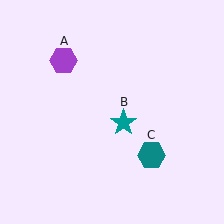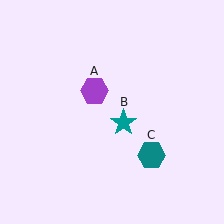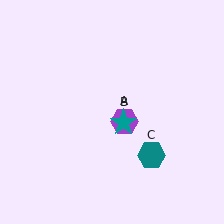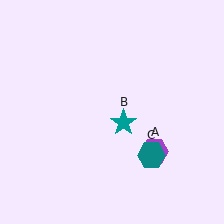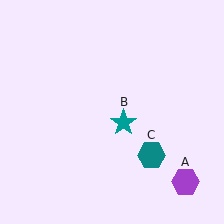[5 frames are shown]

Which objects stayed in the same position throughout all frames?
Teal star (object B) and teal hexagon (object C) remained stationary.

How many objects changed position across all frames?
1 object changed position: purple hexagon (object A).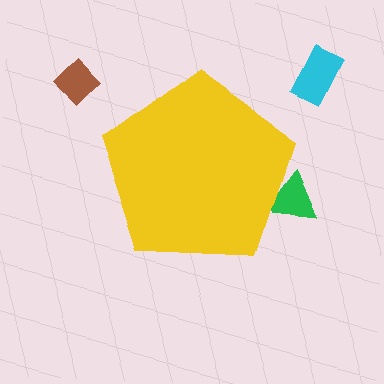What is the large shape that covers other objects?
A yellow pentagon.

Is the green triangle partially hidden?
Yes, the green triangle is partially hidden behind the yellow pentagon.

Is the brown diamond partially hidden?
No, the brown diamond is fully visible.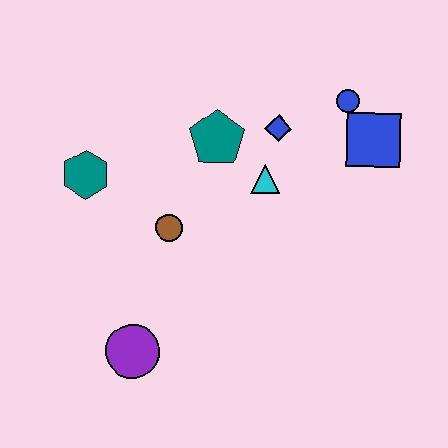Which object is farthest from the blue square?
The purple circle is farthest from the blue square.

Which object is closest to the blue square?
The blue circle is closest to the blue square.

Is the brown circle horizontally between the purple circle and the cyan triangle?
Yes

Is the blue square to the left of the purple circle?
No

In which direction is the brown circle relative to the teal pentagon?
The brown circle is below the teal pentagon.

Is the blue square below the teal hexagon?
No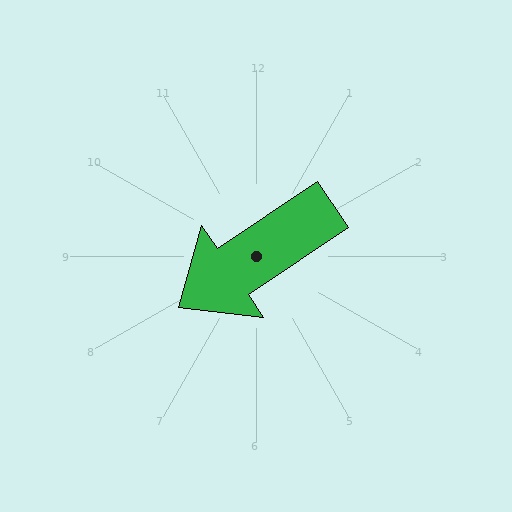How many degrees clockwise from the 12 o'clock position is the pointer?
Approximately 236 degrees.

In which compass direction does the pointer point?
Southwest.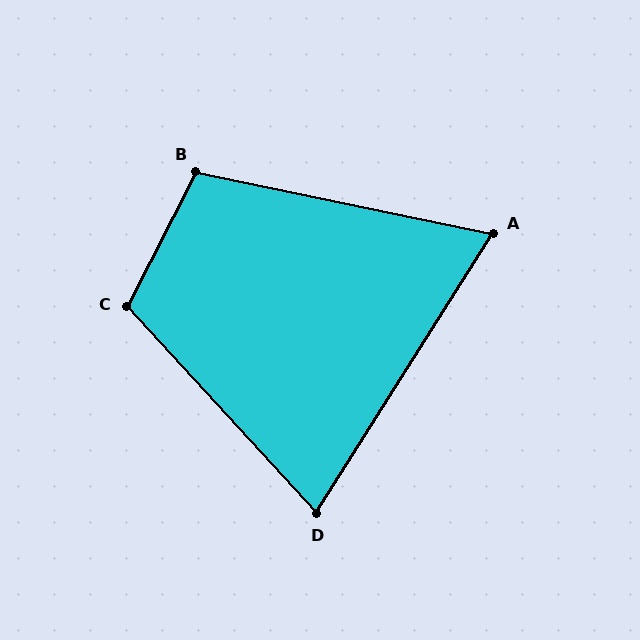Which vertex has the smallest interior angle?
A, at approximately 69 degrees.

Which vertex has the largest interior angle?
C, at approximately 111 degrees.